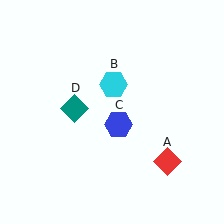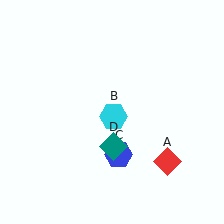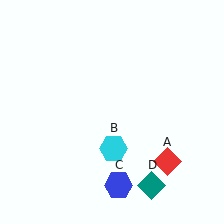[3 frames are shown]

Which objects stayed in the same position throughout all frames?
Red diamond (object A) remained stationary.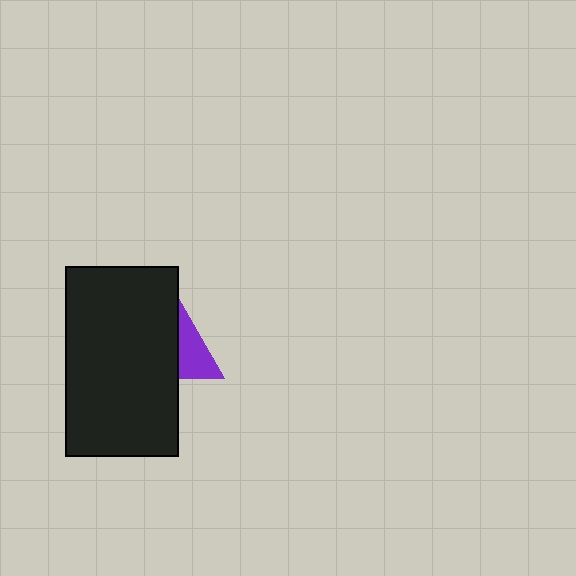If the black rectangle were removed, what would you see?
You would see the complete purple triangle.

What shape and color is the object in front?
The object in front is a black rectangle.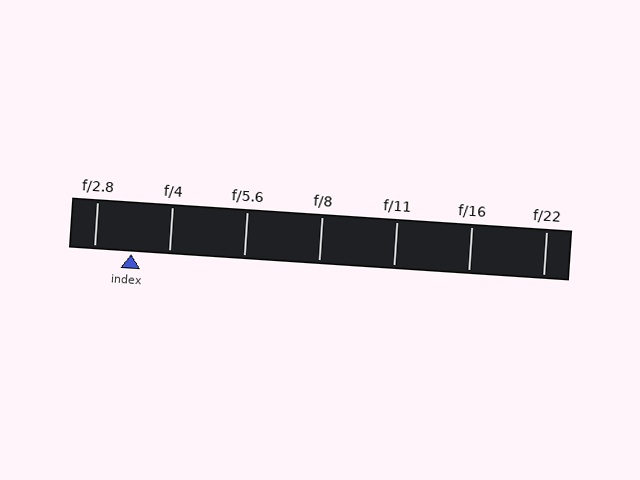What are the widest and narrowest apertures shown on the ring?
The widest aperture shown is f/2.8 and the narrowest is f/22.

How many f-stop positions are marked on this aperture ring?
There are 7 f-stop positions marked.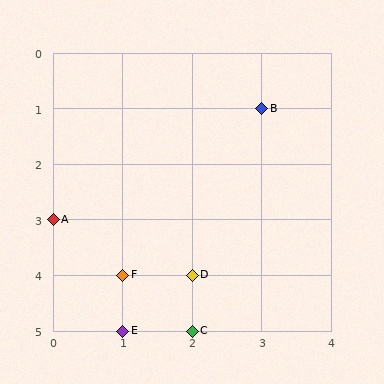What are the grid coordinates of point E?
Point E is at grid coordinates (1, 5).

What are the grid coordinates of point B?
Point B is at grid coordinates (3, 1).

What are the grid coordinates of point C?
Point C is at grid coordinates (2, 5).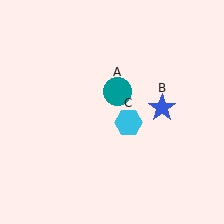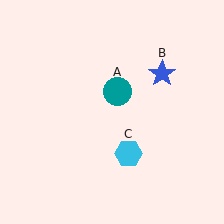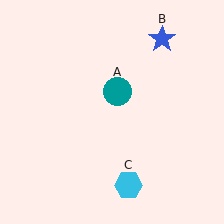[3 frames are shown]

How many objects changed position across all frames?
2 objects changed position: blue star (object B), cyan hexagon (object C).